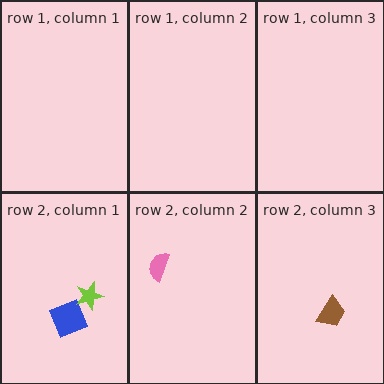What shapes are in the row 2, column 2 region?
The pink semicircle.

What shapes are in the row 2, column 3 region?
The brown trapezoid.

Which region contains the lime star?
The row 2, column 1 region.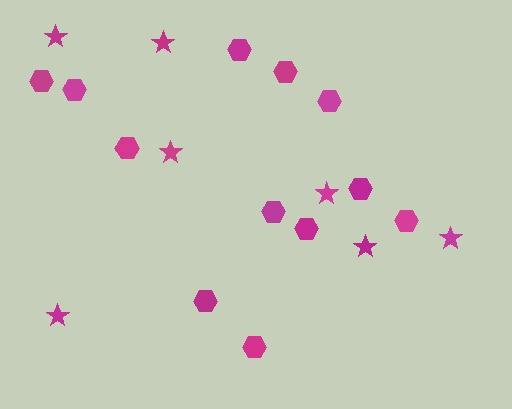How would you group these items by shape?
There are 2 groups: one group of hexagons (12) and one group of stars (7).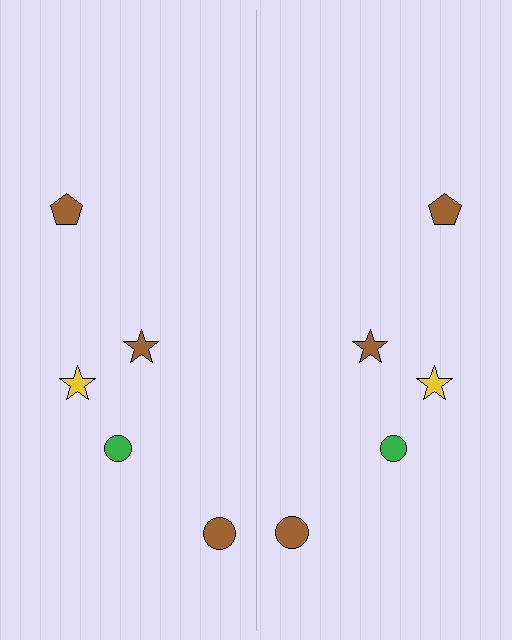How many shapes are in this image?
There are 10 shapes in this image.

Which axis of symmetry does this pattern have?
The pattern has a vertical axis of symmetry running through the center of the image.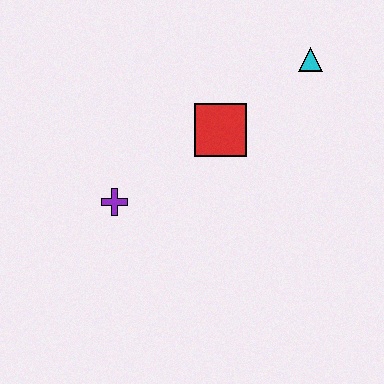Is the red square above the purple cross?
Yes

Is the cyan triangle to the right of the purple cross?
Yes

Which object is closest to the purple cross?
The red square is closest to the purple cross.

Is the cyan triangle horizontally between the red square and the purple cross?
No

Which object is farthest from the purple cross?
The cyan triangle is farthest from the purple cross.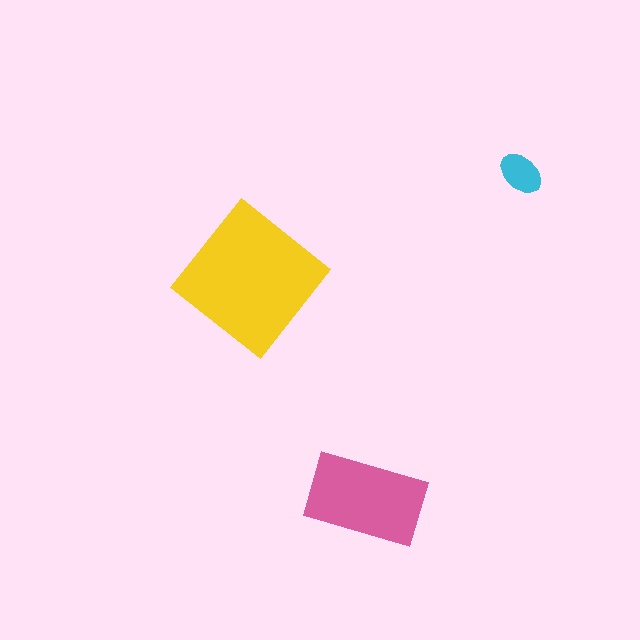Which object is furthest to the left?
The yellow diamond is leftmost.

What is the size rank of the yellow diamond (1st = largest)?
1st.